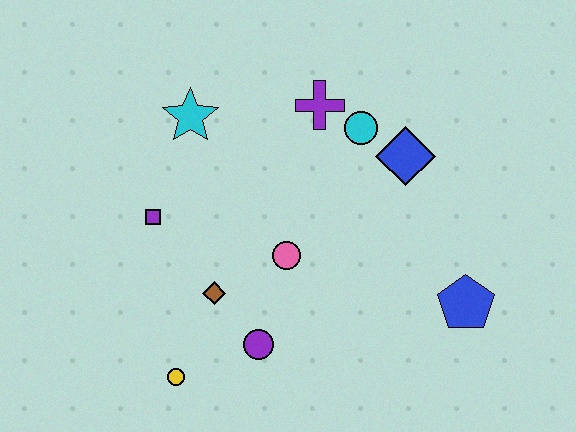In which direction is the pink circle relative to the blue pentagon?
The pink circle is to the left of the blue pentagon.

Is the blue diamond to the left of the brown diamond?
No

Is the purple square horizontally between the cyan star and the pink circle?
No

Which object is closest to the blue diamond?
The cyan circle is closest to the blue diamond.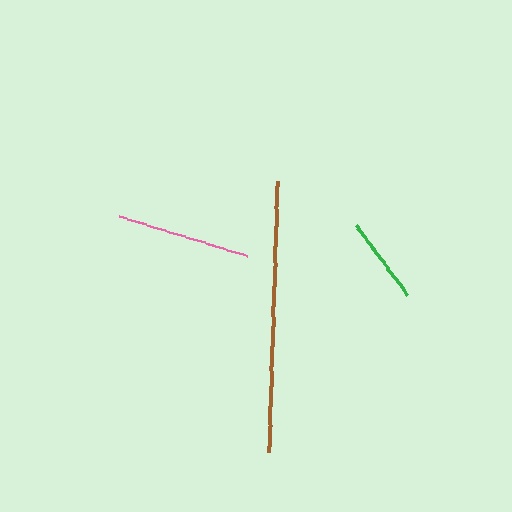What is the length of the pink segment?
The pink segment is approximately 134 pixels long.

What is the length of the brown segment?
The brown segment is approximately 271 pixels long.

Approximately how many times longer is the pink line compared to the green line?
The pink line is approximately 1.6 times the length of the green line.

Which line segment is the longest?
The brown line is the longest at approximately 271 pixels.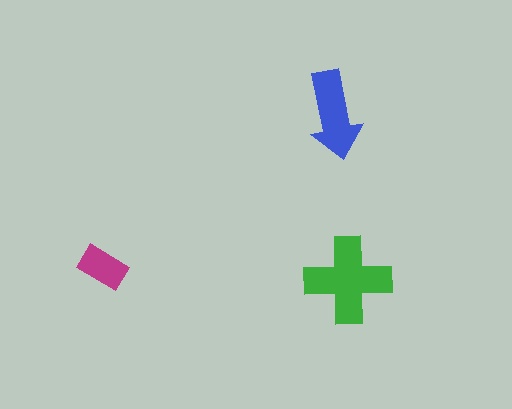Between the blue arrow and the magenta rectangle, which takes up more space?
The blue arrow.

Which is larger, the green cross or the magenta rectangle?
The green cross.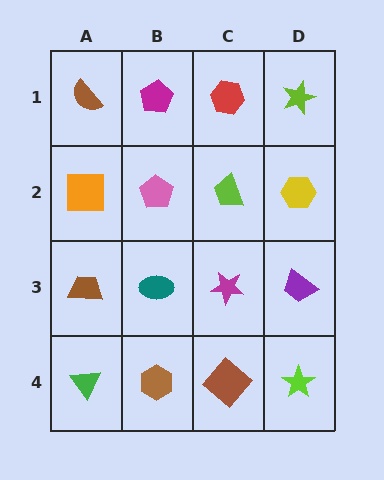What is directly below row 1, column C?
A lime trapezoid.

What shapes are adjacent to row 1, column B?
A pink pentagon (row 2, column B), a brown semicircle (row 1, column A), a red hexagon (row 1, column C).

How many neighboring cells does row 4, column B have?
3.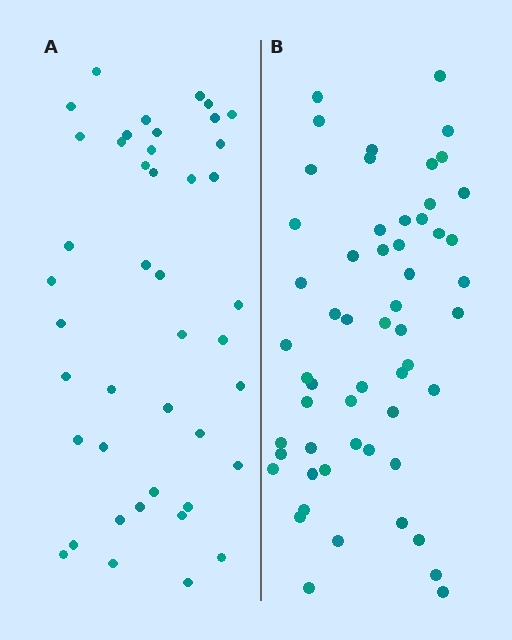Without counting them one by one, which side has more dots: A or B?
Region B (the right region) has more dots.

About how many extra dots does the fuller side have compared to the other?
Region B has approximately 15 more dots than region A.